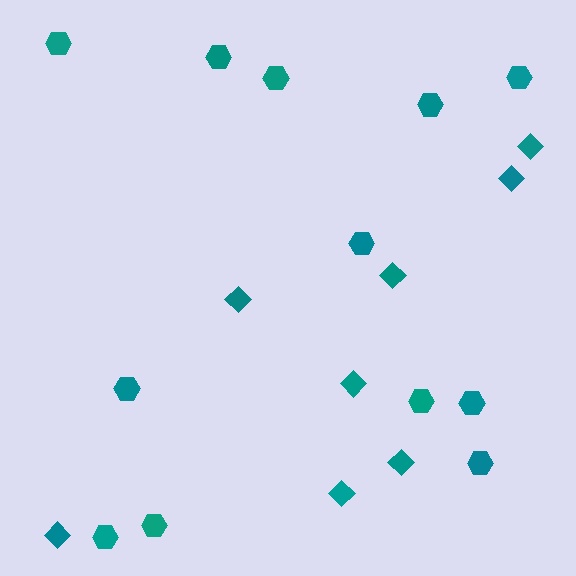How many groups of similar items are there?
There are 2 groups: one group of hexagons (12) and one group of diamonds (8).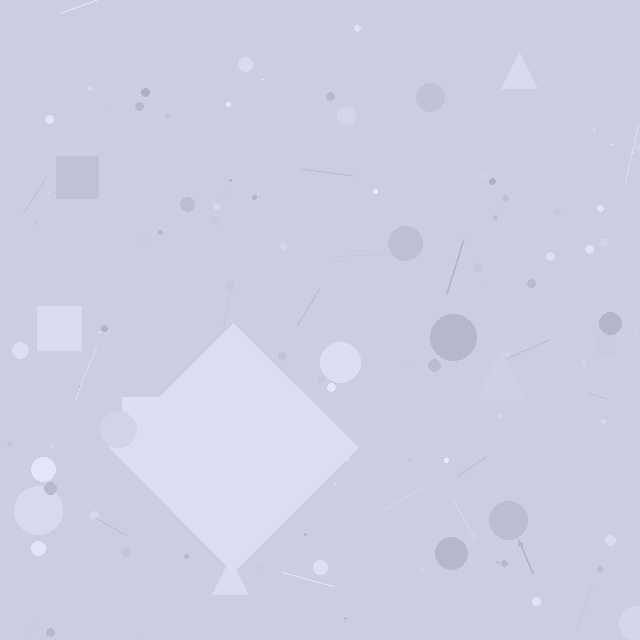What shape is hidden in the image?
A diamond is hidden in the image.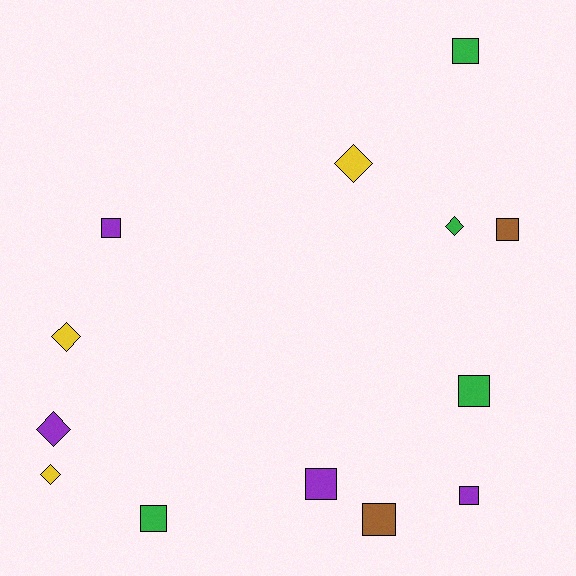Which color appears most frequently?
Green, with 4 objects.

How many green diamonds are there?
There is 1 green diamond.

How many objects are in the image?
There are 13 objects.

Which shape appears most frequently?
Square, with 8 objects.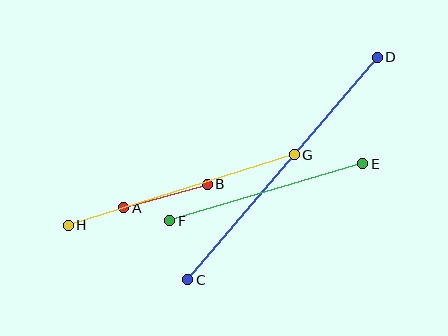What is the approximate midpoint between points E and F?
The midpoint is at approximately (266, 192) pixels.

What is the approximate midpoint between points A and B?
The midpoint is at approximately (166, 196) pixels.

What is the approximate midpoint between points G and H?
The midpoint is at approximately (181, 190) pixels.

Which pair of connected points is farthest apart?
Points C and D are farthest apart.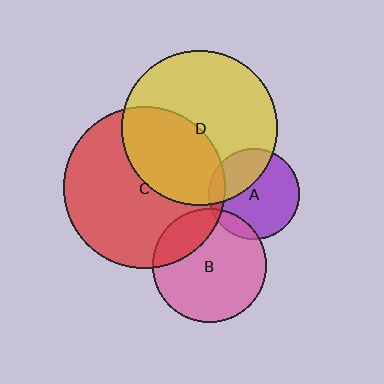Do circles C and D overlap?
Yes.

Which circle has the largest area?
Circle C (red).